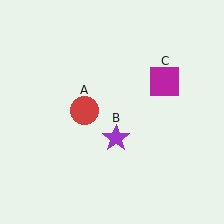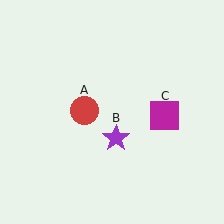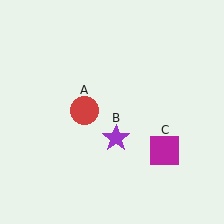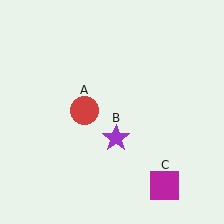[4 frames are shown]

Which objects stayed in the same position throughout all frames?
Red circle (object A) and purple star (object B) remained stationary.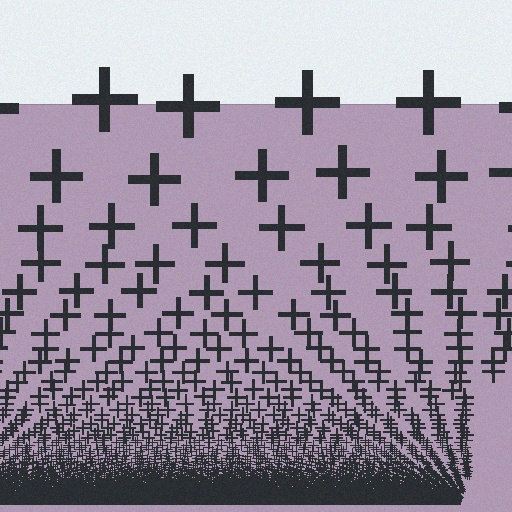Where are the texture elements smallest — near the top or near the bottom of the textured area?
Near the bottom.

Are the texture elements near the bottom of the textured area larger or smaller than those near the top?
Smaller. The gradient is inverted — elements near the bottom are smaller and denser.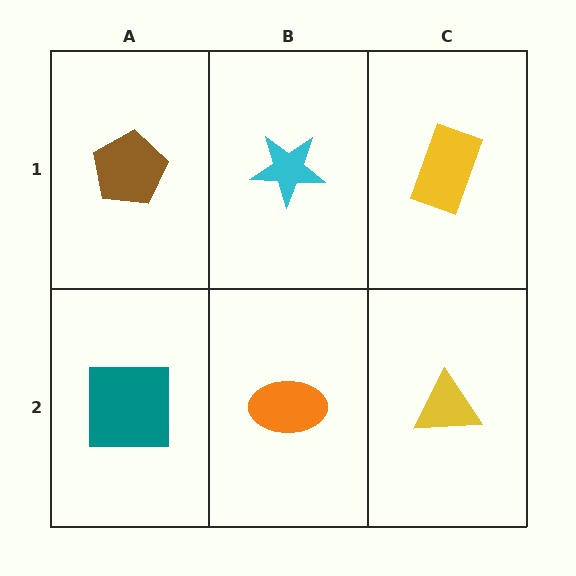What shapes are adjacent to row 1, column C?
A yellow triangle (row 2, column C), a cyan star (row 1, column B).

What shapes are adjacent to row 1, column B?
An orange ellipse (row 2, column B), a brown pentagon (row 1, column A), a yellow rectangle (row 1, column C).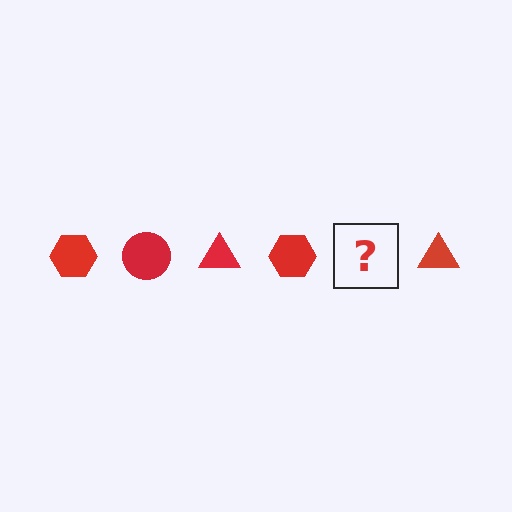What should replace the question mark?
The question mark should be replaced with a red circle.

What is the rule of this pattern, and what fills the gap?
The rule is that the pattern cycles through hexagon, circle, triangle shapes in red. The gap should be filled with a red circle.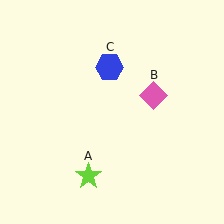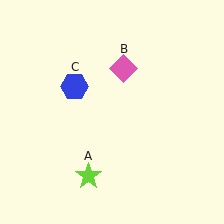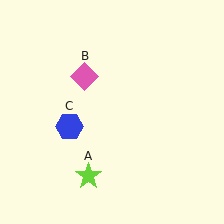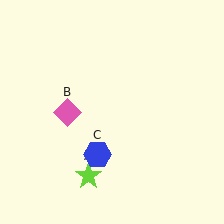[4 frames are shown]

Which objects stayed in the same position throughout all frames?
Lime star (object A) remained stationary.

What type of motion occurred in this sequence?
The pink diamond (object B), blue hexagon (object C) rotated counterclockwise around the center of the scene.